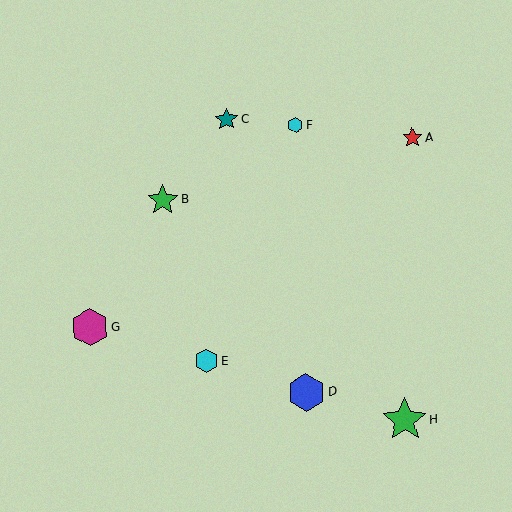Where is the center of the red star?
The center of the red star is at (412, 138).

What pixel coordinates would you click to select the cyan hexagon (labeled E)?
Click at (207, 361) to select the cyan hexagon E.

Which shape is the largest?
The green star (labeled H) is the largest.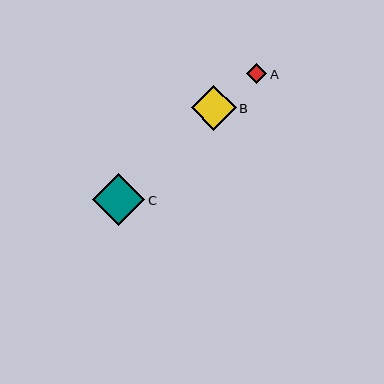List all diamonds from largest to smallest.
From largest to smallest: C, B, A.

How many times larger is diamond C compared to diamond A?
Diamond C is approximately 2.5 times the size of diamond A.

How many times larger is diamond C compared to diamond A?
Diamond C is approximately 2.5 times the size of diamond A.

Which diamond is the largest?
Diamond C is the largest with a size of approximately 52 pixels.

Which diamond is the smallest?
Diamond A is the smallest with a size of approximately 20 pixels.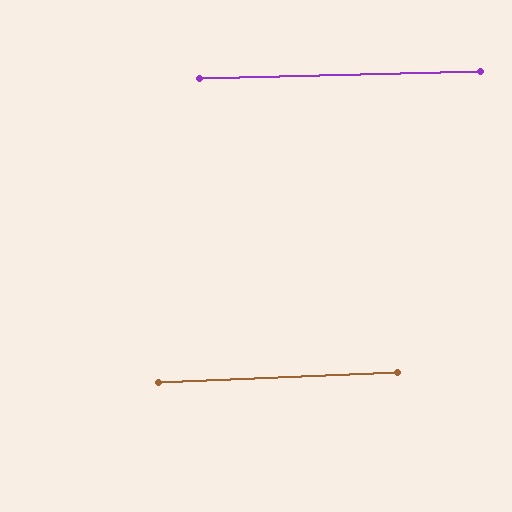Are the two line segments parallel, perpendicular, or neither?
Parallel — their directions differ by only 0.9°.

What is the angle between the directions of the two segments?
Approximately 1 degree.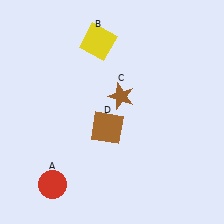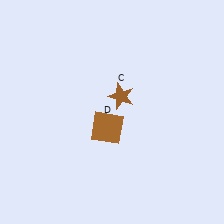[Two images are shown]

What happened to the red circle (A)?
The red circle (A) was removed in Image 2. It was in the bottom-left area of Image 1.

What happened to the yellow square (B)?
The yellow square (B) was removed in Image 2. It was in the top-left area of Image 1.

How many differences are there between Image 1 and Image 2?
There are 2 differences between the two images.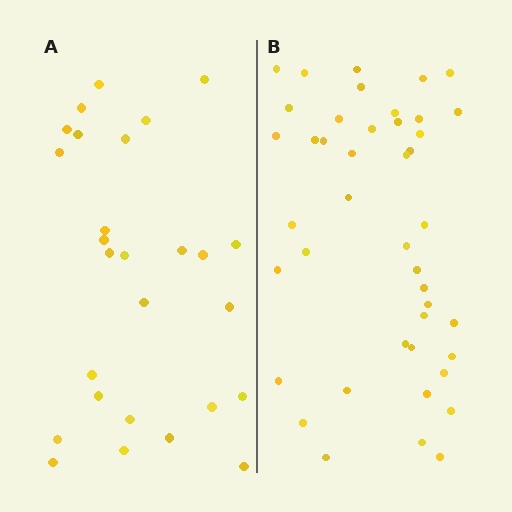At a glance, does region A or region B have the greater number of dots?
Region B (the right region) has more dots.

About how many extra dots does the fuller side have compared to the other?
Region B has approximately 15 more dots than region A.